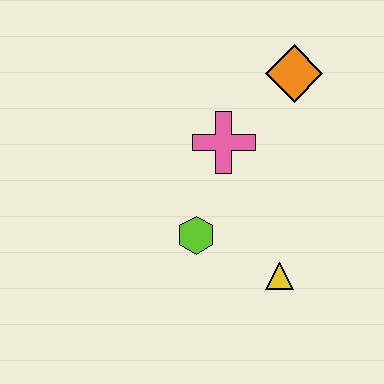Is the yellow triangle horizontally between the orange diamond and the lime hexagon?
Yes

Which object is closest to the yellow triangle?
The lime hexagon is closest to the yellow triangle.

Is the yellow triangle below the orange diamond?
Yes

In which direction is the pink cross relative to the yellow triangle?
The pink cross is above the yellow triangle.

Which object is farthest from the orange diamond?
The yellow triangle is farthest from the orange diamond.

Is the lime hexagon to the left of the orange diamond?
Yes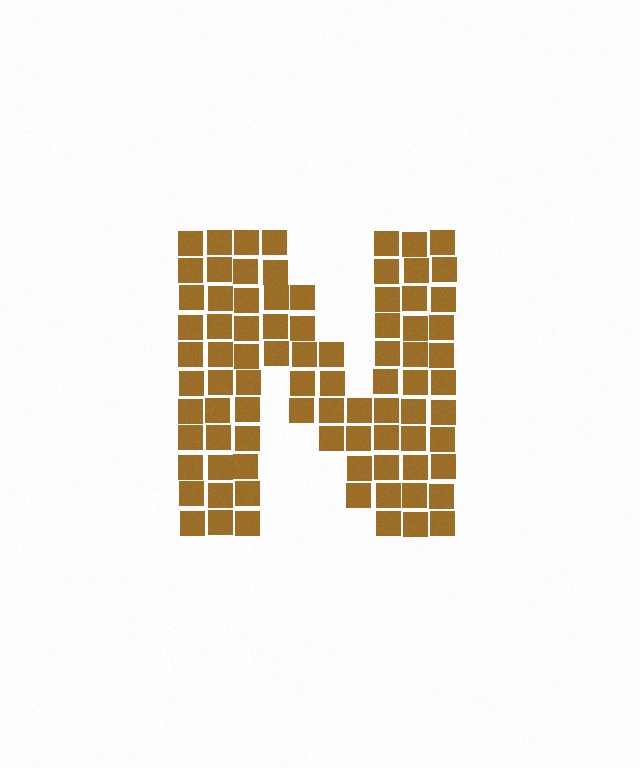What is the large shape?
The large shape is the letter N.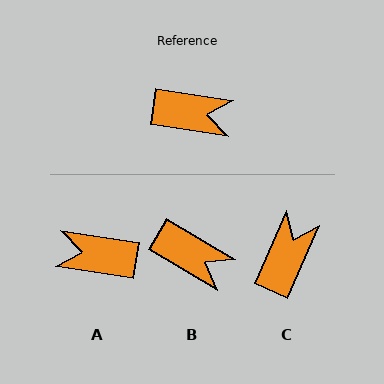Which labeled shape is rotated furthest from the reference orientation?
A, about 180 degrees away.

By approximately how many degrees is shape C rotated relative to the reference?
Approximately 75 degrees counter-clockwise.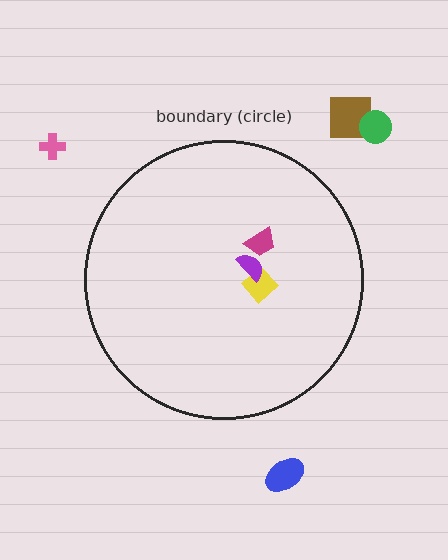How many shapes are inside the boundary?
3 inside, 4 outside.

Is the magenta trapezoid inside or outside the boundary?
Inside.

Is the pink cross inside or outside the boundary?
Outside.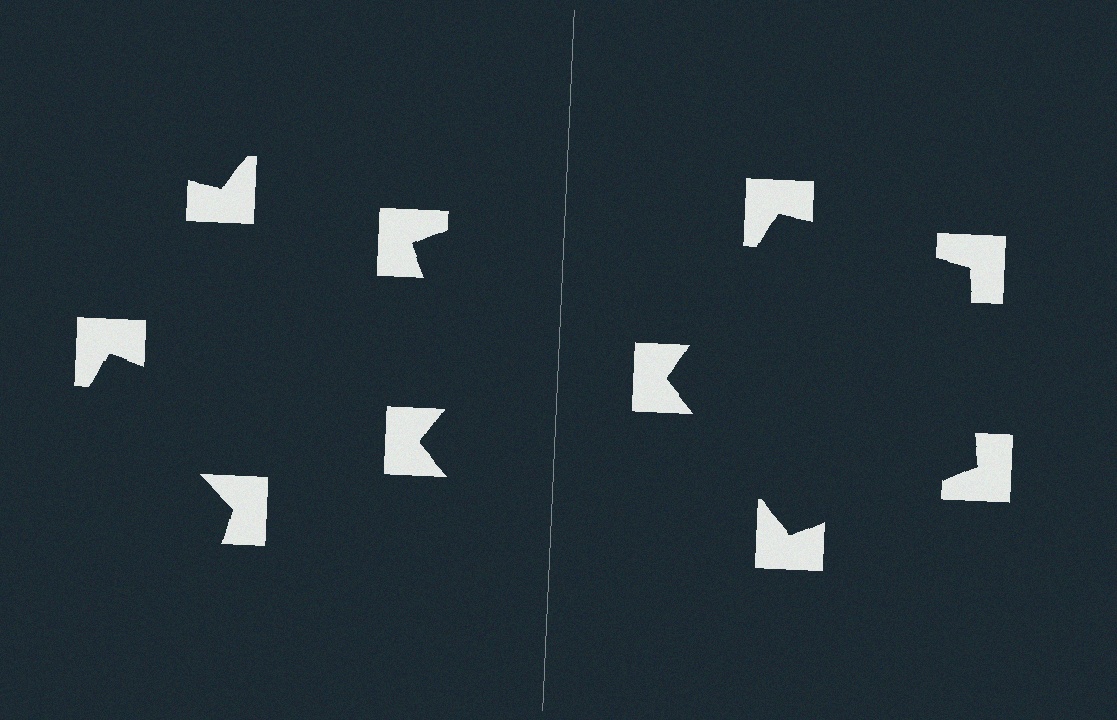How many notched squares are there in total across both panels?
10 — 5 on each side.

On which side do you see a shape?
An illusory pentagon appears on the right side. On the left side the wedge cuts are rotated, so no coherent shape forms.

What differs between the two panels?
The notched squares are positioned identically on both sides; only the wedge orientations differ. On the right they align to a pentagon; on the left they are misaligned.